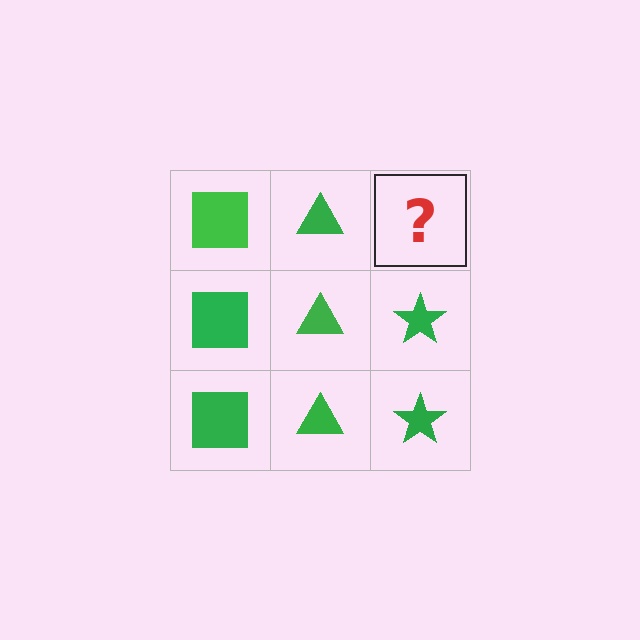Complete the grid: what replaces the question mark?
The question mark should be replaced with a green star.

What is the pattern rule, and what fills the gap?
The rule is that each column has a consistent shape. The gap should be filled with a green star.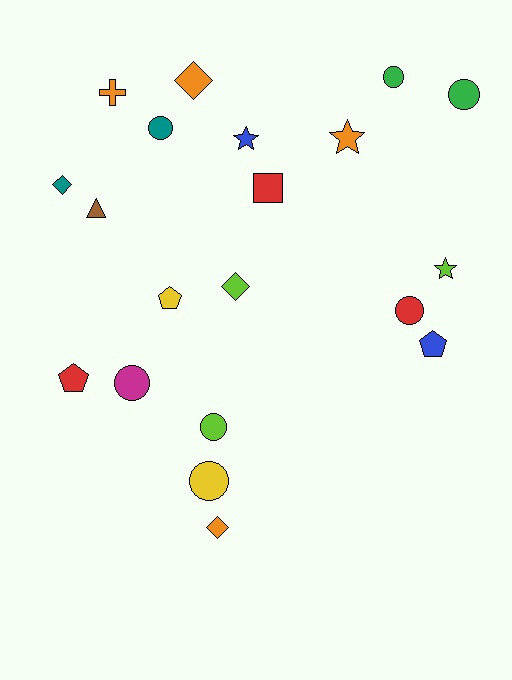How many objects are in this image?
There are 20 objects.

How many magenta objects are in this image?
There is 1 magenta object.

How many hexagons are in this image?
There are no hexagons.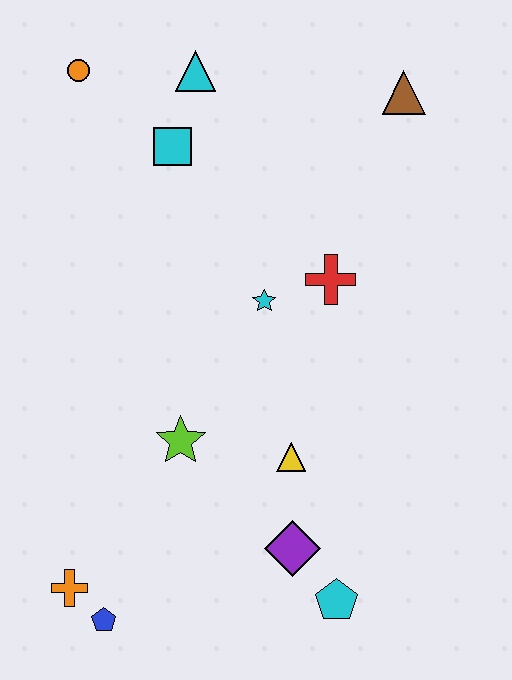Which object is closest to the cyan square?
The cyan triangle is closest to the cyan square.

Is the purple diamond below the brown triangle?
Yes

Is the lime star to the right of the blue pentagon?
Yes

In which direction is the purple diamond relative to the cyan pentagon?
The purple diamond is above the cyan pentagon.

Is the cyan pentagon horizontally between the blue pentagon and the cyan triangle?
No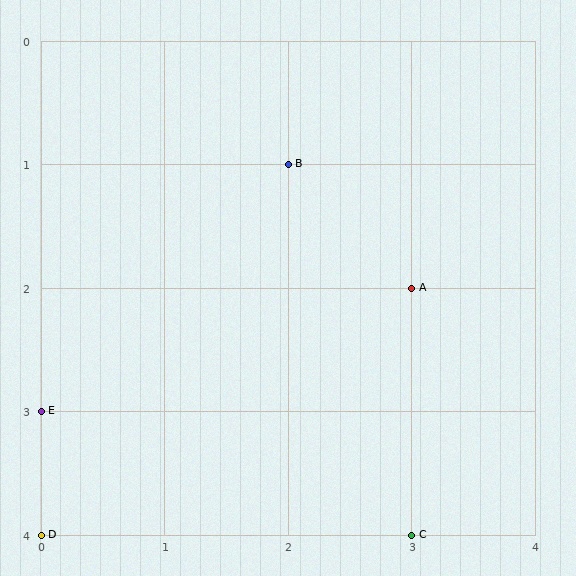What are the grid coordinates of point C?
Point C is at grid coordinates (3, 4).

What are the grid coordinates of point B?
Point B is at grid coordinates (2, 1).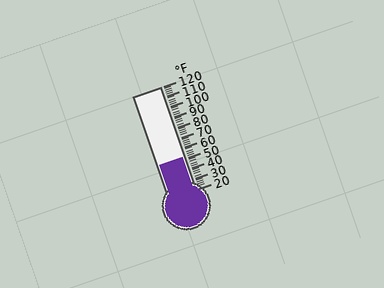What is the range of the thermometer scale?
The thermometer scale ranges from 20°F to 120°F.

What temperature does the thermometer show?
The thermometer shows approximately 52°F.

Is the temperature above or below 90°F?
The temperature is below 90°F.